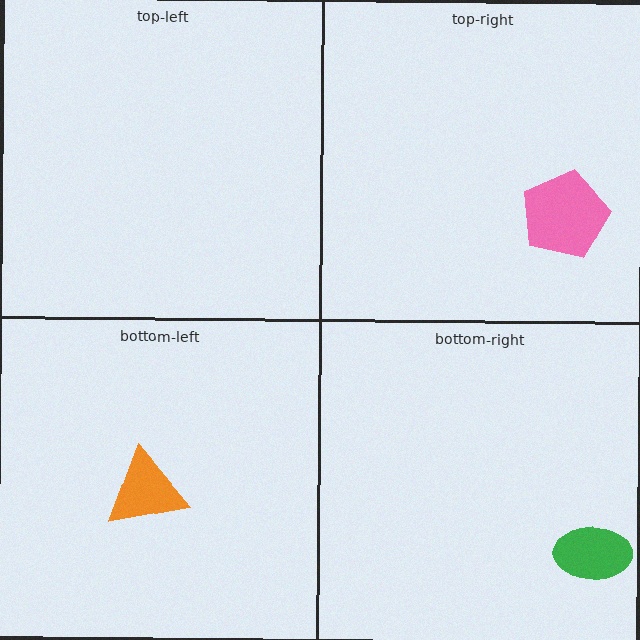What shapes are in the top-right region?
The pink pentagon.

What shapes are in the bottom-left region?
The orange triangle.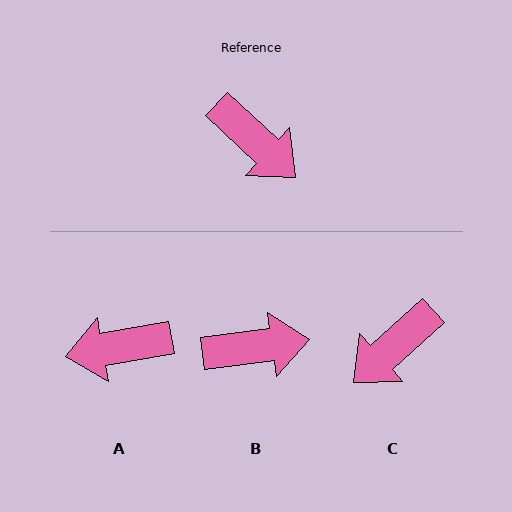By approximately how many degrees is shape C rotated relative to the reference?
Approximately 95 degrees clockwise.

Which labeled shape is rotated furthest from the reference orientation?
A, about 127 degrees away.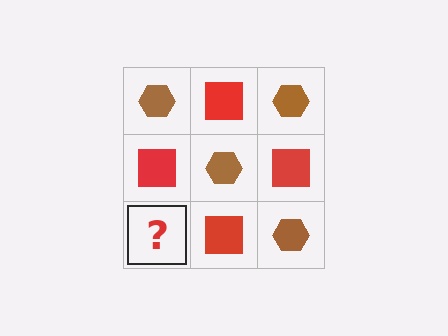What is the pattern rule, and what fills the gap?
The rule is that it alternates brown hexagon and red square in a checkerboard pattern. The gap should be filled with a brown hexagon.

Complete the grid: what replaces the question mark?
The question mark should be replaced with a brown hexagon.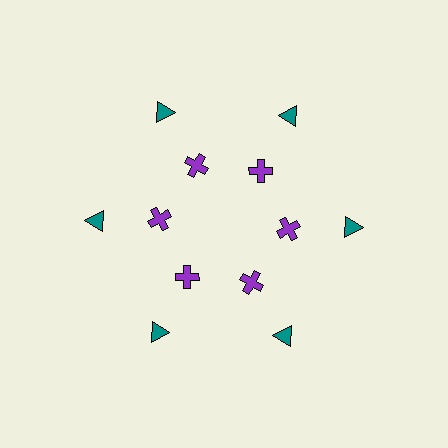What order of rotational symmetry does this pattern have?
This pattern has 6-fold rotational symmetry.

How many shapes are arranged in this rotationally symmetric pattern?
There are 12 shapes, arranged in 6 groups of 2.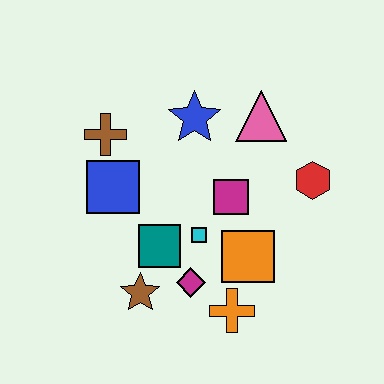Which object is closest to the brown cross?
The blue square is closest to the brown cross.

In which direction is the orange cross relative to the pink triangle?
The orange cross is below the pink triangle.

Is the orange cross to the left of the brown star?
No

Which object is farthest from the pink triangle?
The brown star is farthest from the pink triangle.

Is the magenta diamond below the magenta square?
Yes